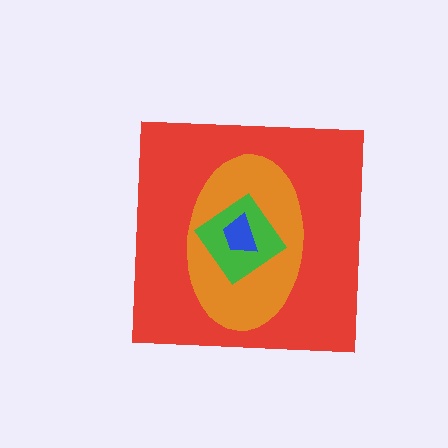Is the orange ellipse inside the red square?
Yes.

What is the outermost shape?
The red square.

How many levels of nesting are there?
4.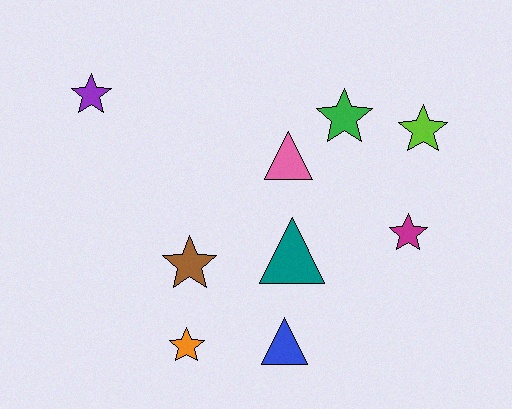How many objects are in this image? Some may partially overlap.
There are 9 objects.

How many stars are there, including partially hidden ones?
There are 6 stars.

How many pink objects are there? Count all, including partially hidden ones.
There is 1 pink object.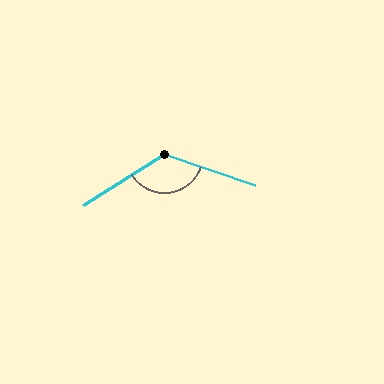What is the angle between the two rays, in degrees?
Approximately 129 degrees.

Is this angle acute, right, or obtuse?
It is obtuse.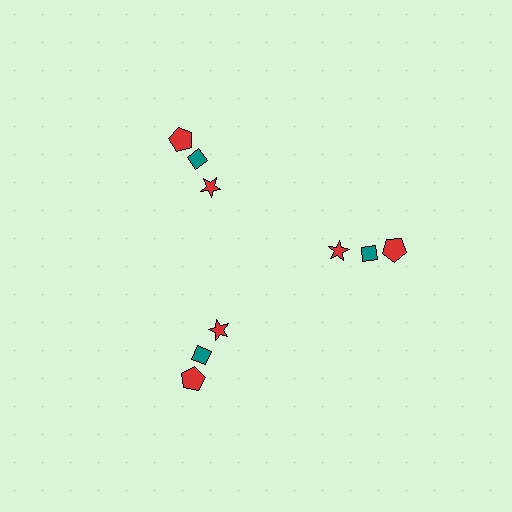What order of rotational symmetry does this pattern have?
This pattern has 3-fold rotational symmetry.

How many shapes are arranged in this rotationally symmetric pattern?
There are 9 shapes, arranged in 3 groups of 3.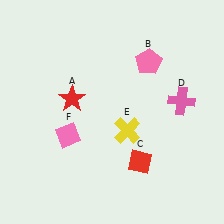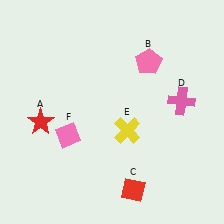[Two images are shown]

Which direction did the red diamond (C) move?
The red diamond (C) moved down.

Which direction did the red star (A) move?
The red star (A) moved left.